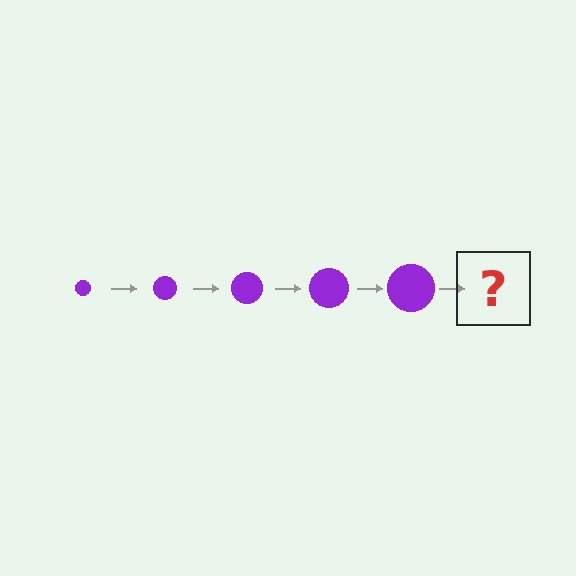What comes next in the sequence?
The next element should be a purple circle, larger than the previous one.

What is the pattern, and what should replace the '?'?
The pattern is that the circle gets progressively larger each step. The '?' should be a purple circle, larger than the previous one.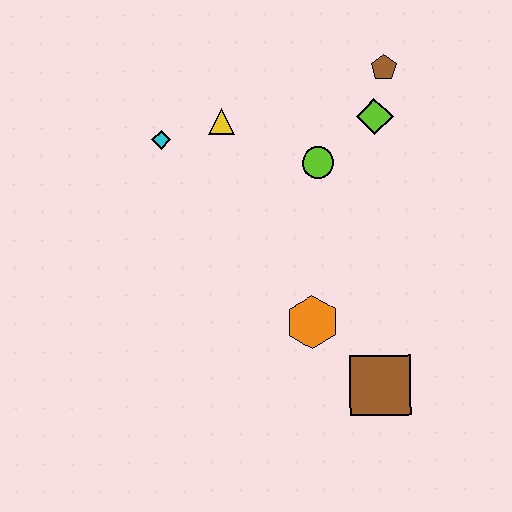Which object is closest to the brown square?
The orange hexagon is closest to the brown square.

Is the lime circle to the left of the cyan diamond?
No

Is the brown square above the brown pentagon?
No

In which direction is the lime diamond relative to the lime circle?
The lime diamond is to the right of the lime circle.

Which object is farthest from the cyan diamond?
The brown square is farthest from the cyan diamond.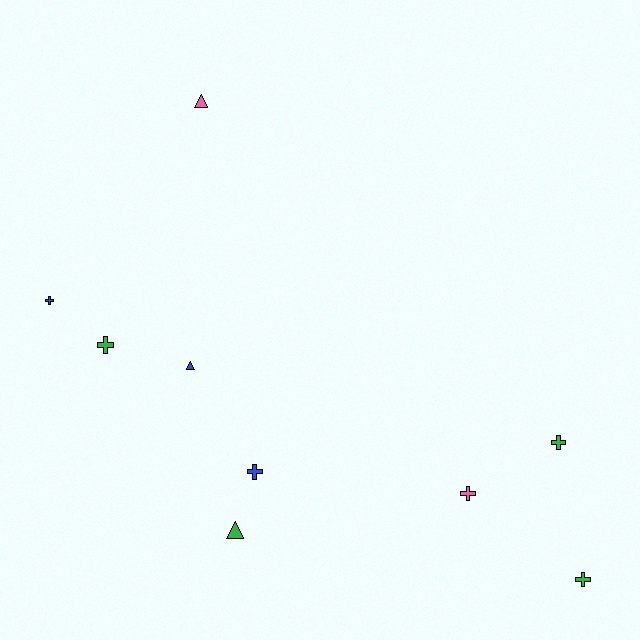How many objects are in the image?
There are 9 objects.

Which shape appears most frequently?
Cross, with 6 objects.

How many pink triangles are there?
There is 1 pink triangle.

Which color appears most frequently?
Green, with 4 objects.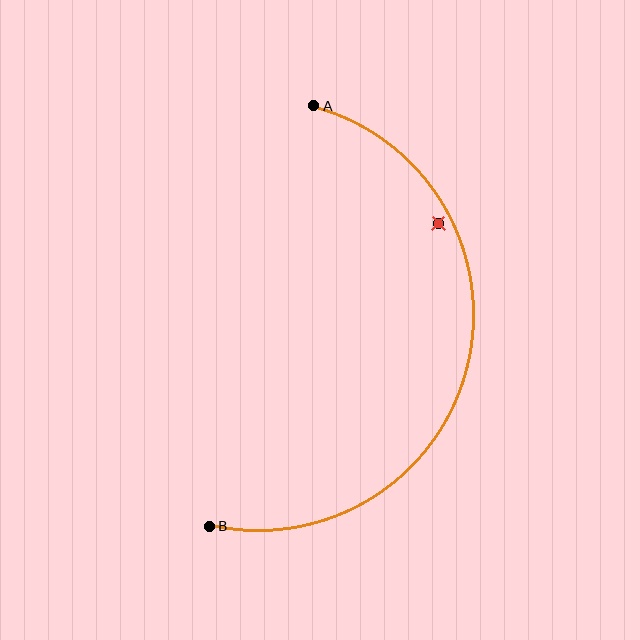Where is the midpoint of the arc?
The arc midpoint is the point on the curve farthest from the straight line joining A and B. It sits to the right of that line.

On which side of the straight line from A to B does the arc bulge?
The arc bulges to the right of the straight line connecting A and B.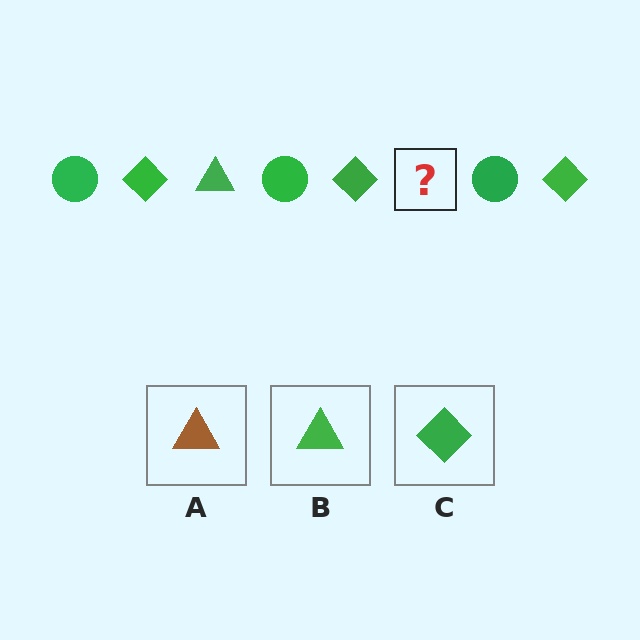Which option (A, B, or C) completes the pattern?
B.